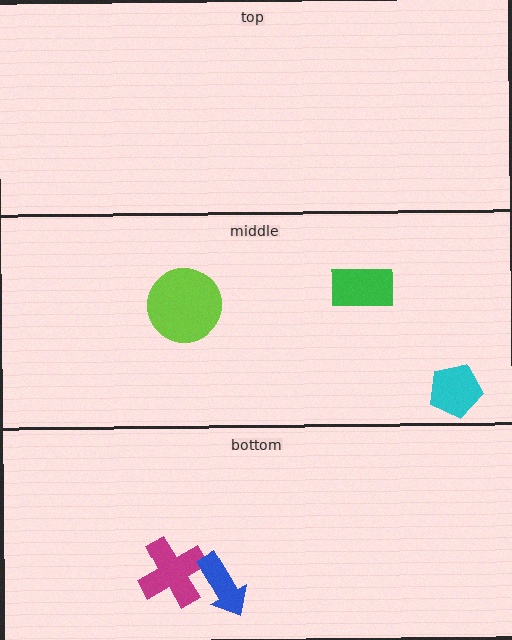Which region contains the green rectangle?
The middle region.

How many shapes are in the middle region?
3.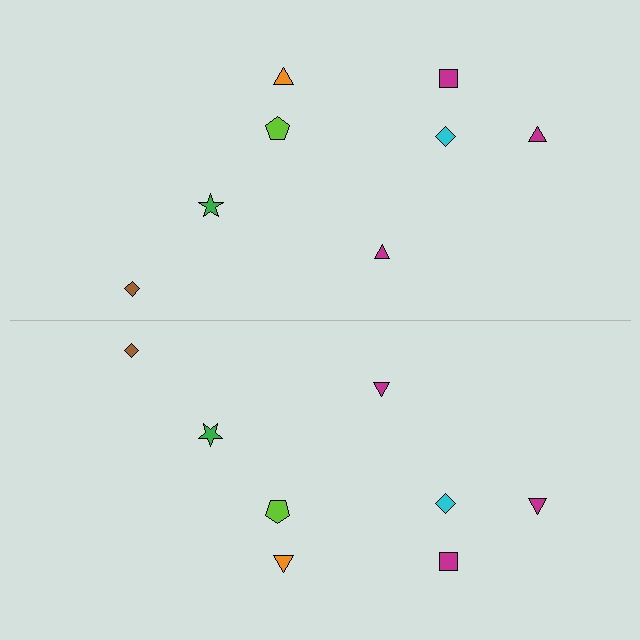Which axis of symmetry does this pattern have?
The pattern has a horizontal axis of symmetry running through the center of the image.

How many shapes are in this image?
There are 16 shapes in this image.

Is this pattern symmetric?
Yes, this pattern has bilateral (reflection) symmetry.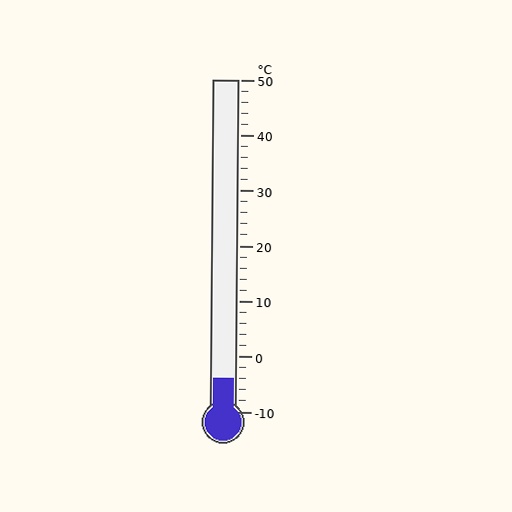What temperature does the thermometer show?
The thermometer shows approximately -4°C.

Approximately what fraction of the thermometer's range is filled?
The thermometer is filled to approximately 10% of its range.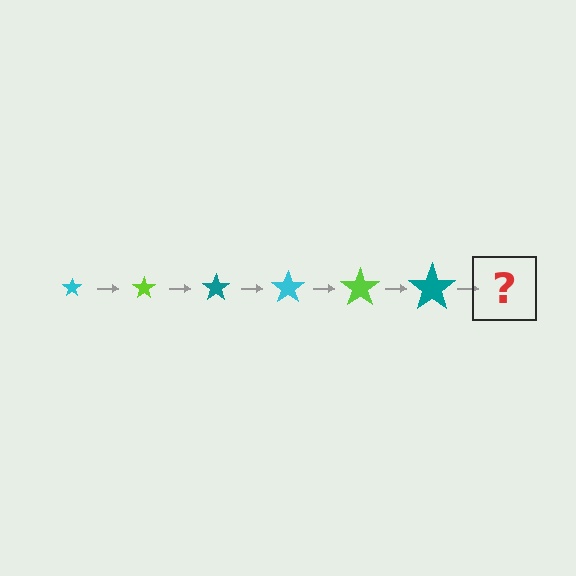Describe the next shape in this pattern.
It should be a cyan star, larger than the previous one.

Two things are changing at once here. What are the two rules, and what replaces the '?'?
The two rules are that the star grows larger each step and the color cycles through cyan, lime, and teal. The '?' should be a cyan star, larger than the previous one.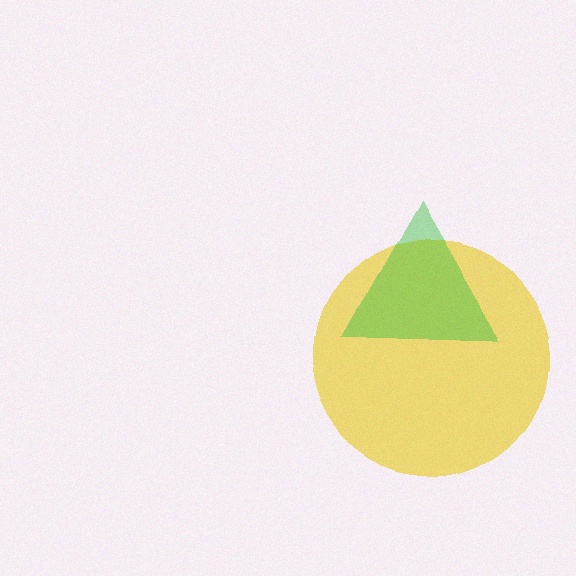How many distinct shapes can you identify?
There are 2 distinct shapes: a yellow circle, a green triangle.